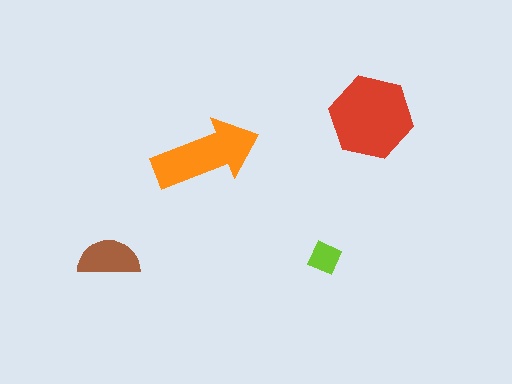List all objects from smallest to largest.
The lime square, the brown semicircle, the orange arrow, the red hexagon.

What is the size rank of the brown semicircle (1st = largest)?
3rd.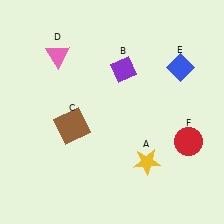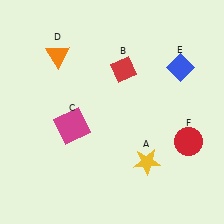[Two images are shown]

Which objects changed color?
B changed from purple to red. C changed from brown to magenta. D changed from pink to orange.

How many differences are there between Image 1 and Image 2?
There are 3 differences between the two images.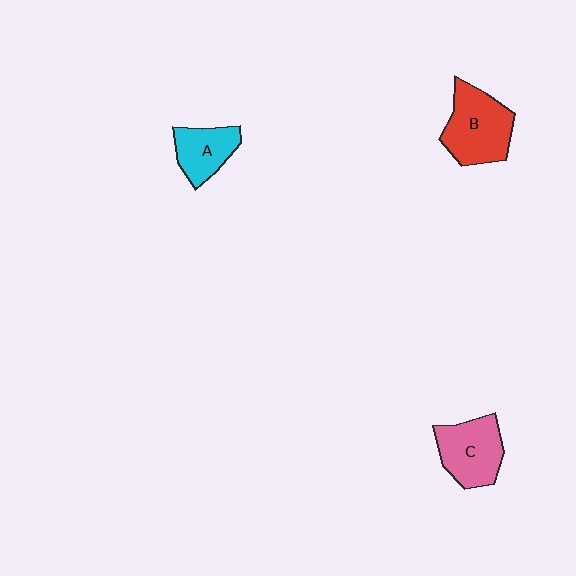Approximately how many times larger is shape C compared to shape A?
Approximately 1.3 times.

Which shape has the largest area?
Shape B (red).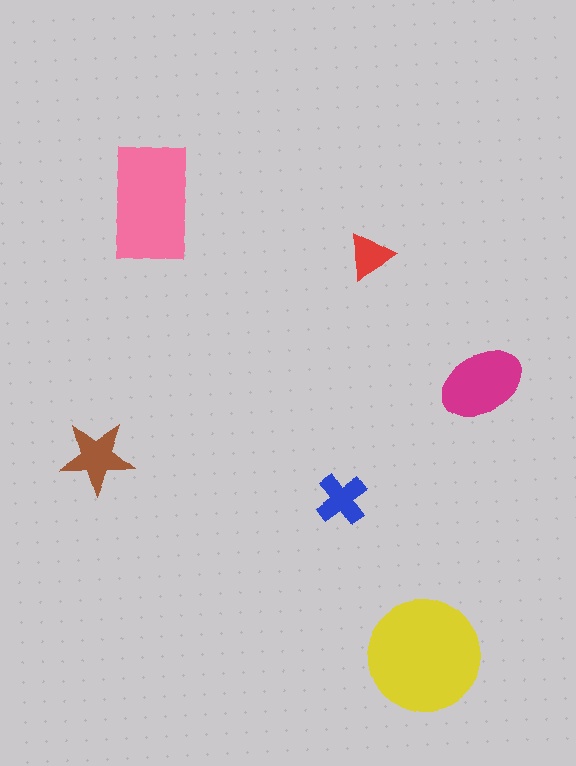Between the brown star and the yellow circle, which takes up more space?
The yellow circle.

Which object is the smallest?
The red triangle.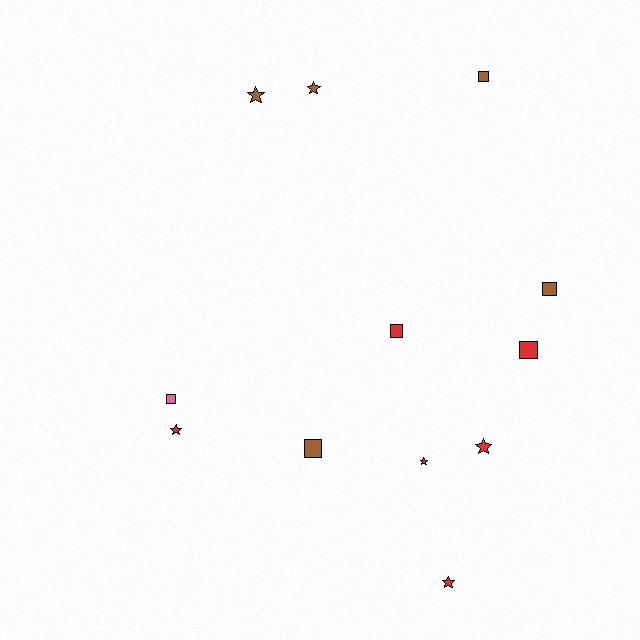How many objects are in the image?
There are 12 objects.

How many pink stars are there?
There are no pink stars.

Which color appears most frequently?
Red, with 6 objects.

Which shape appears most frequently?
Square, with 6 objects.